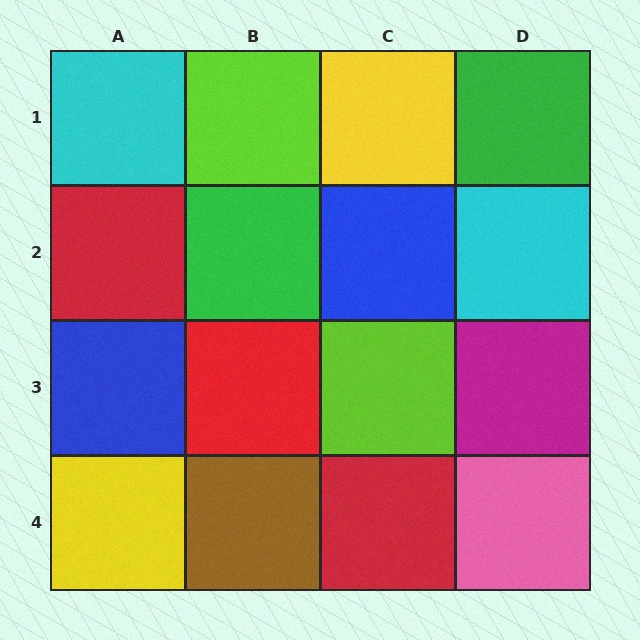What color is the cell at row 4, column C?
Red.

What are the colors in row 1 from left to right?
Cyan, lime, yellow, green.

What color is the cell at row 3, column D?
Magenta.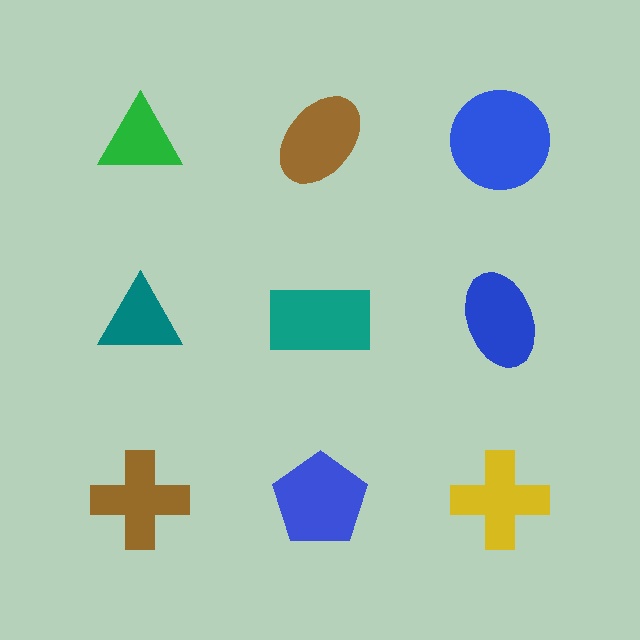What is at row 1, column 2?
A brown ellipse.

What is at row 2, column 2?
A teal rectangle.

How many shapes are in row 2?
3 shapes.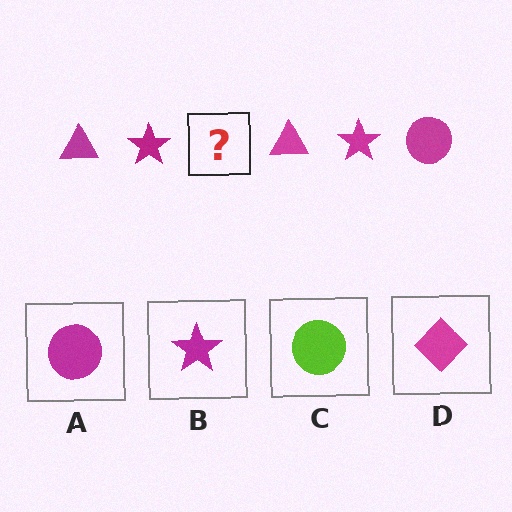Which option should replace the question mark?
Option A.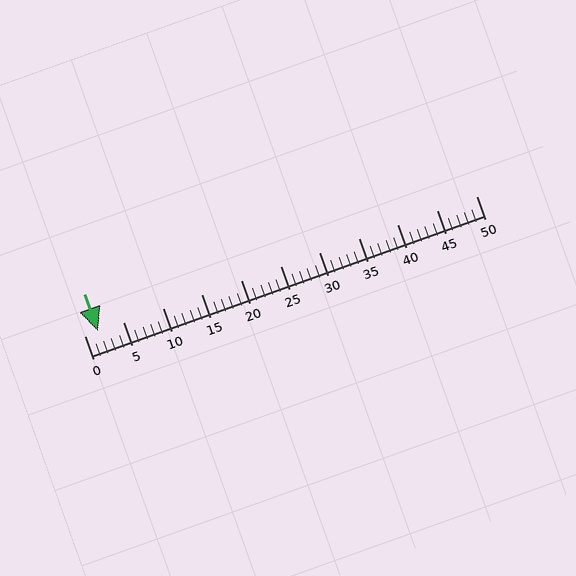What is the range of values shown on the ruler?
The ruler shows values from 0 to 50.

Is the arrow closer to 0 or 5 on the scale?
The arrow is closer to 0.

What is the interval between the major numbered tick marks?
The major tick marks are spaced 5 units apart.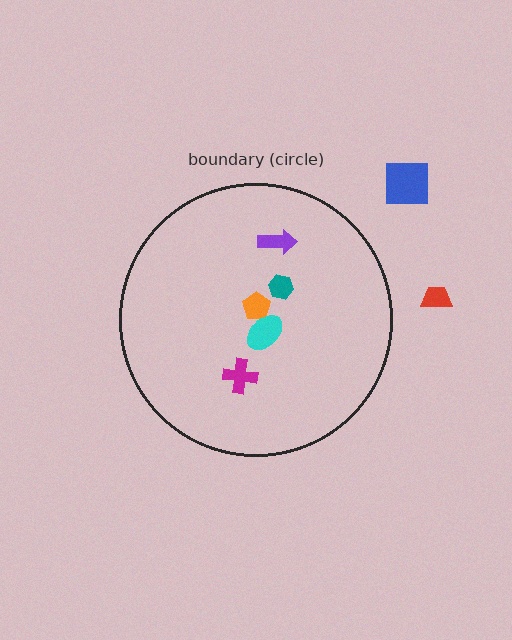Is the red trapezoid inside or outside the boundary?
Outside.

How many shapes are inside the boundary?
5 inside, 2 outside.